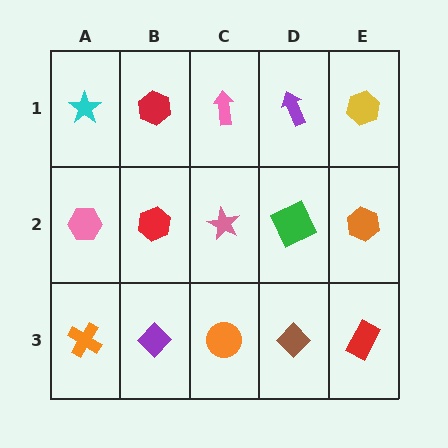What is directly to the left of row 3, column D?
An orange circle.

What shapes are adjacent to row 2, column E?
A yellow hexagon (row 1, column E), a red rectangle (row 3, column E), a green square (row 2, column D).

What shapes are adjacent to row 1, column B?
A red hexagon (row 2, column B), a cyan star (row 1, column A), a pink arrow (row 1, column C).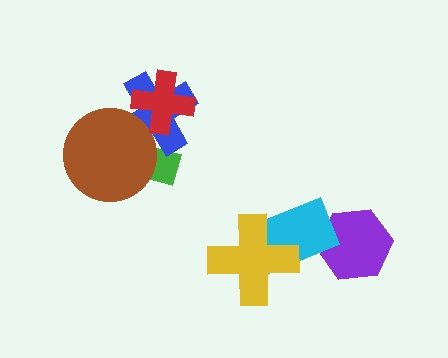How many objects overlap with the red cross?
1 object overlaps with the red cross.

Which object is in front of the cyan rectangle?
The yellow cross is in front of the cyan rectangle.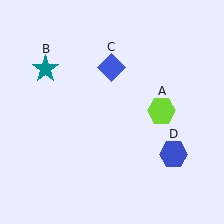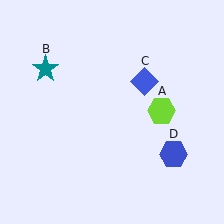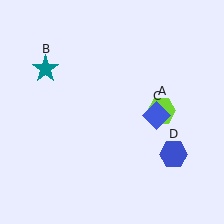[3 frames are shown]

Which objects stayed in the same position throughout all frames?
Lime hexagon (object A) and teal star (object B) and blue hexagon (object D) remained stationary.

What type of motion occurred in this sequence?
The blue diamond (object C) rotated clockwise around the center of the scene.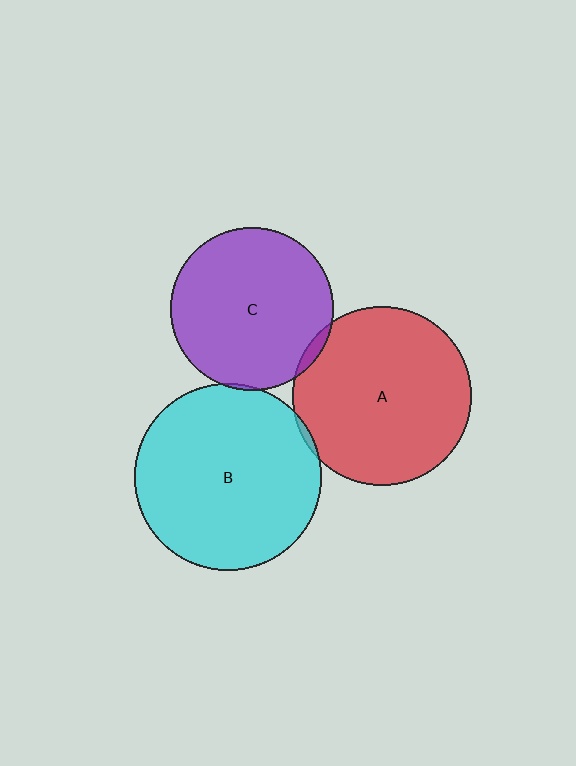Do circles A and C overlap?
Yes.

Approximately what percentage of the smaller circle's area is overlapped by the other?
Approximately 5%.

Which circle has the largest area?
Circle B (cyan).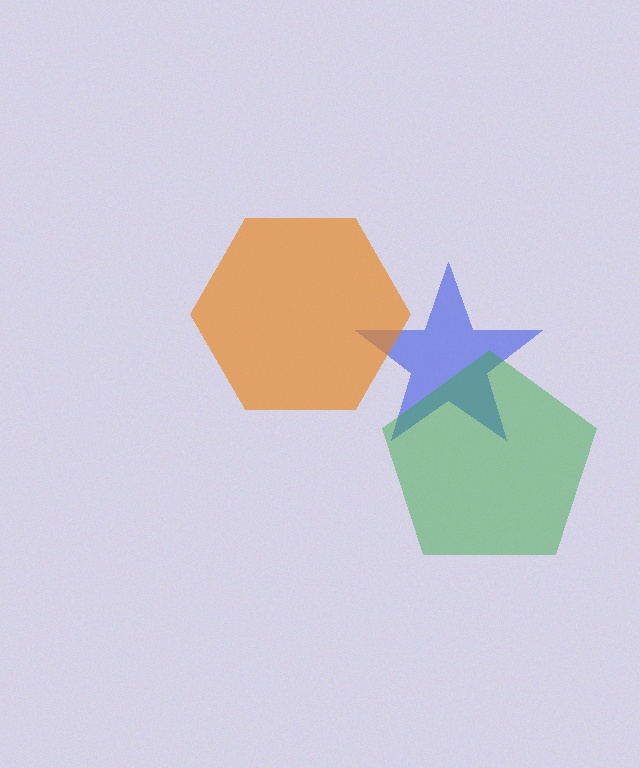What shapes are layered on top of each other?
The layered shapes are: a blue star, a green pentagon, an orange hexagon.